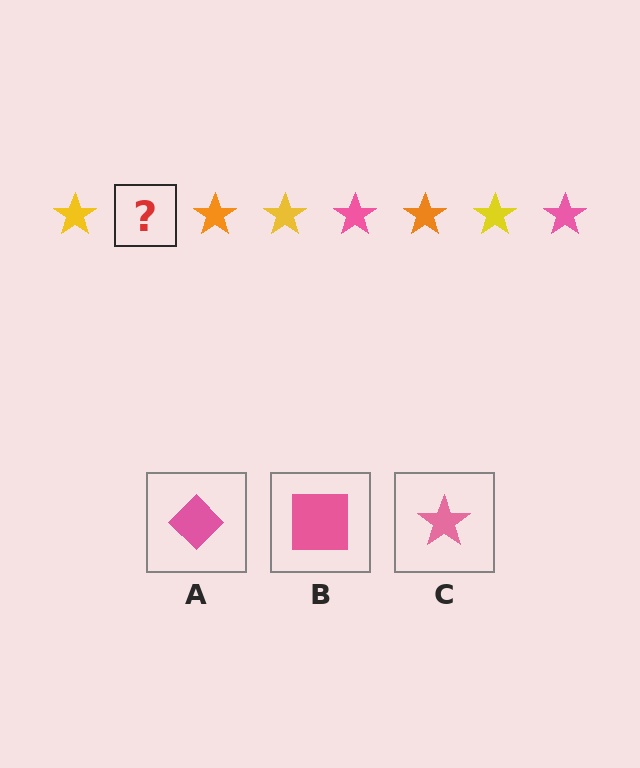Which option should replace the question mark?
Option C.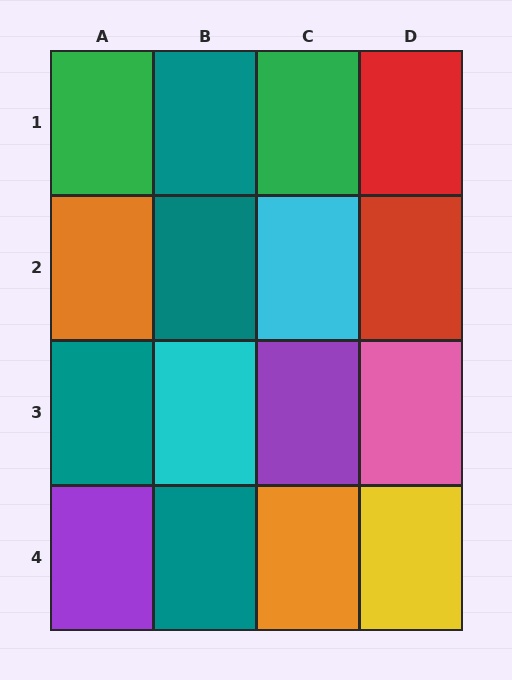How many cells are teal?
4 cells are teal.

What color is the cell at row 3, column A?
Teal.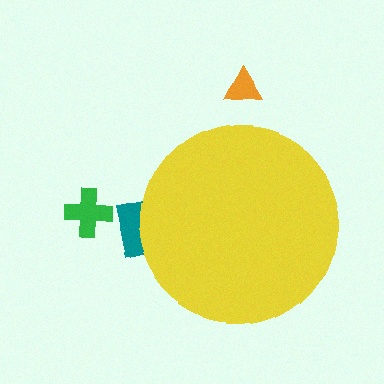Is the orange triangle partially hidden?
No, the orange triangle is fully visible.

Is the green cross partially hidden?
No, the green cross is fully visible.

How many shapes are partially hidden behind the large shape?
1 shape is partially hidden.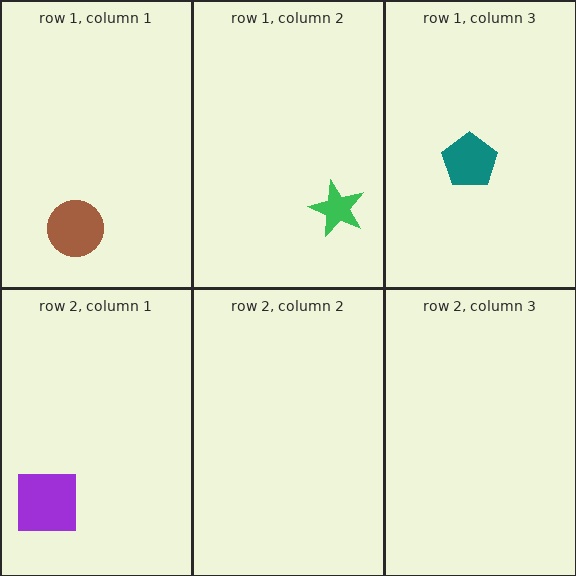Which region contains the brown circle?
The row 1, column 1 region.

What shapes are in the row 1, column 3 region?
The teal pentagon.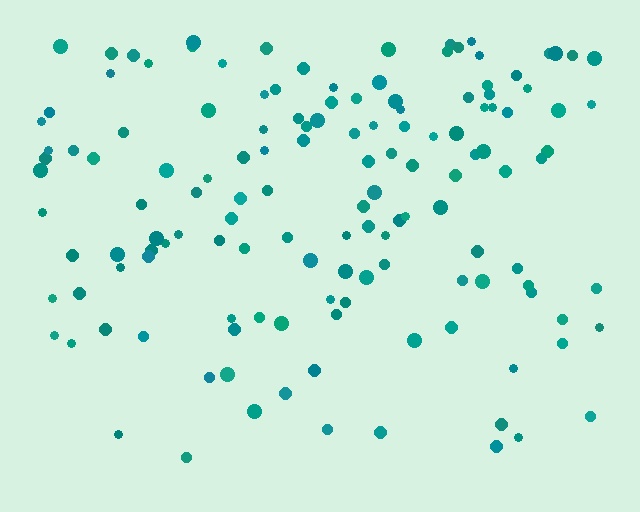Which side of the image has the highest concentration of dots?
The top.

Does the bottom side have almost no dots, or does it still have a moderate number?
Still a moderate number, just noticeably fewer than the top.